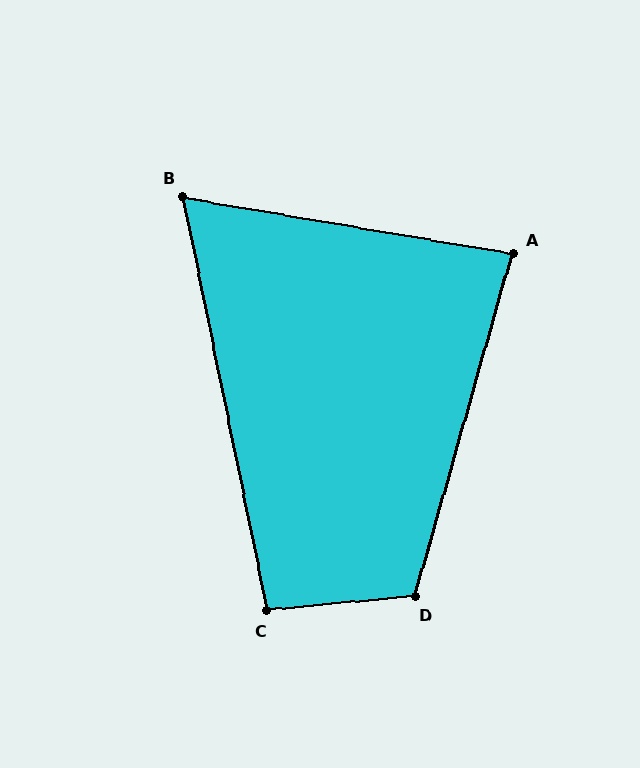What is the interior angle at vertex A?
Approximately 84 degrees (acute).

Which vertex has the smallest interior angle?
B, at approximately 69 degrees.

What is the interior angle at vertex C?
Approximately 96 degrees (obtuse).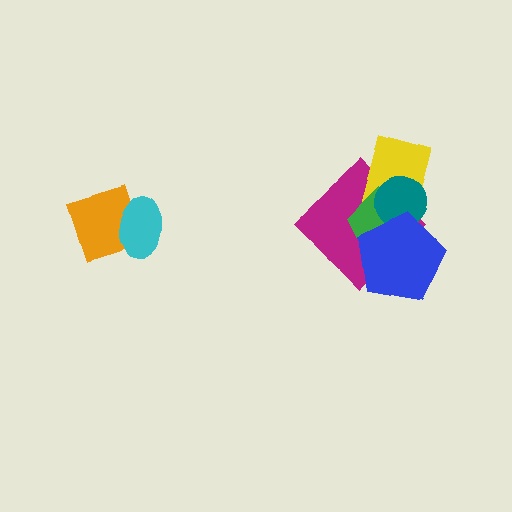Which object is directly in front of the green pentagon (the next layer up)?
The teal circle is directly in front of the green pentagon.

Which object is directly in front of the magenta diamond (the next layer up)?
The yellow rectangle is directly in front of the magenta diamond.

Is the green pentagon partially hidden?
Yes, it is partially covered by another shape.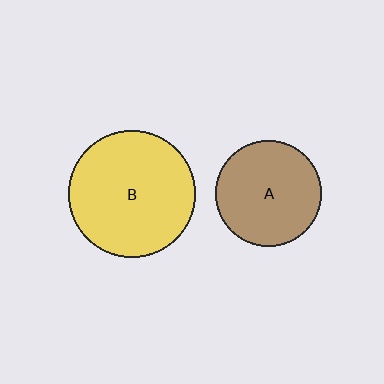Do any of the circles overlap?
No, none of the circles overlap.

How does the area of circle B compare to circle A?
Approximately 1.4 times.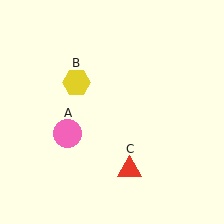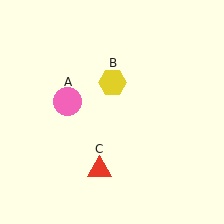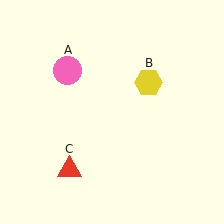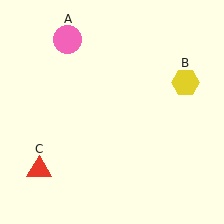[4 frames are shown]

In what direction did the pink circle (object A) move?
The pink circle (object A) moved up.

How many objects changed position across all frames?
3 objects changed position: pink circle (object A), yellow hexagon (object B), red triangle (object C).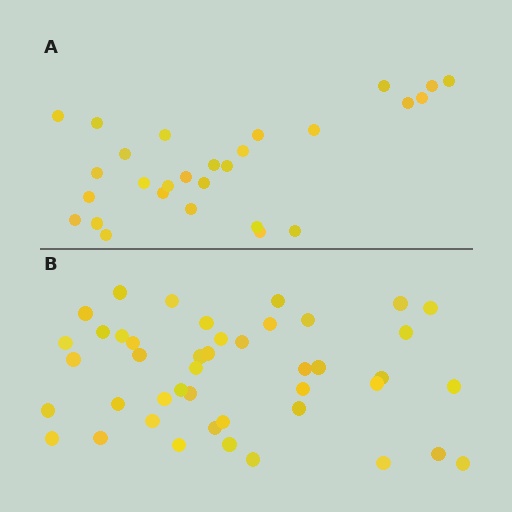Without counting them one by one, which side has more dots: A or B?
Region B (the bottom region) has more dots.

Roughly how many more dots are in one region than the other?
Region B has approximately 15 more dots than region A.